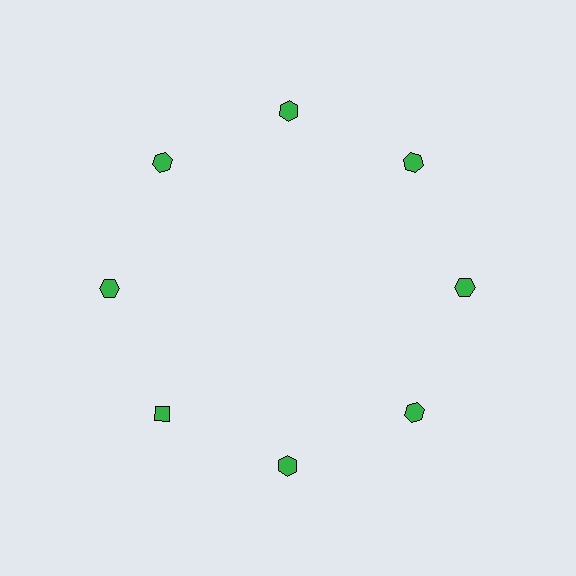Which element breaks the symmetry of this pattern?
The green diamond at roughly the 8 o'clock position breaks the symmetry. All other shapes are green hexagons.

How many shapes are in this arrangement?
There are 8 shapes arranged in a ring pattern.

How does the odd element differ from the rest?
It has a different shape: diamond instead of hexagon.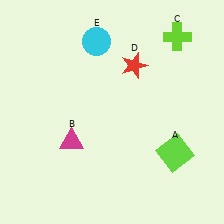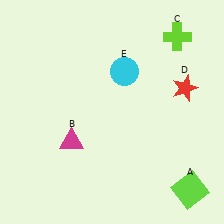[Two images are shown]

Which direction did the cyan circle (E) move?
The cyan circle (E) moved down.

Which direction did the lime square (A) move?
The lime square (A) moved down.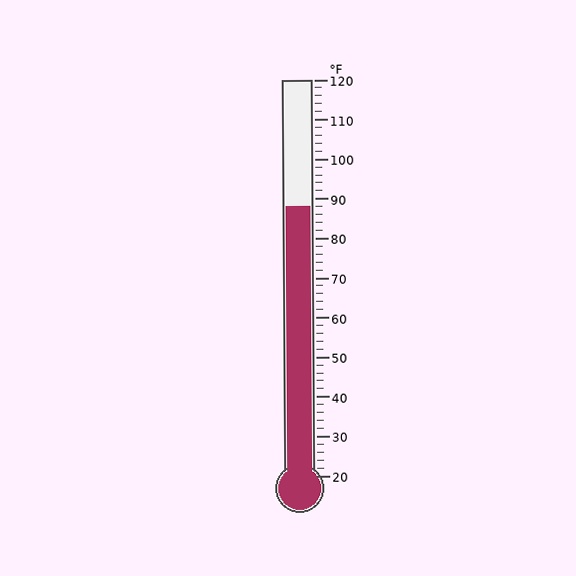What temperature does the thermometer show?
The thermometer shows approximately 88°F.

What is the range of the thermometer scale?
The thermometer scale ranges from 20°F to 120°F.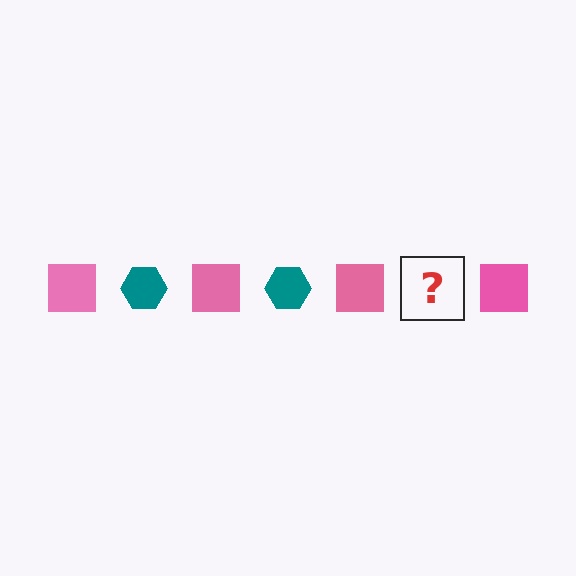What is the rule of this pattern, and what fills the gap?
The rule is that the pattern alternates between pink square and teal hexagon. The gap should be filled with a teal hexagon.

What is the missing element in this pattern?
The missing element is a teal hexagon.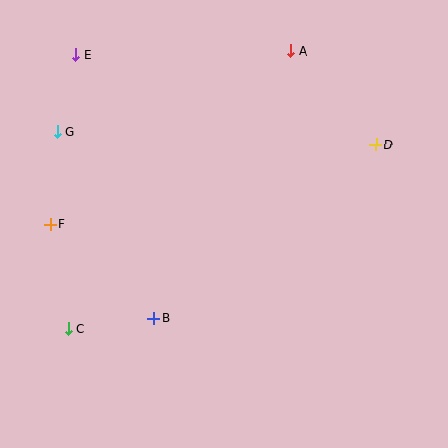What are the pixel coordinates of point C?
Point C is at (68, 329).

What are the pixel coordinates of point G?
Point G is at (57, 132).